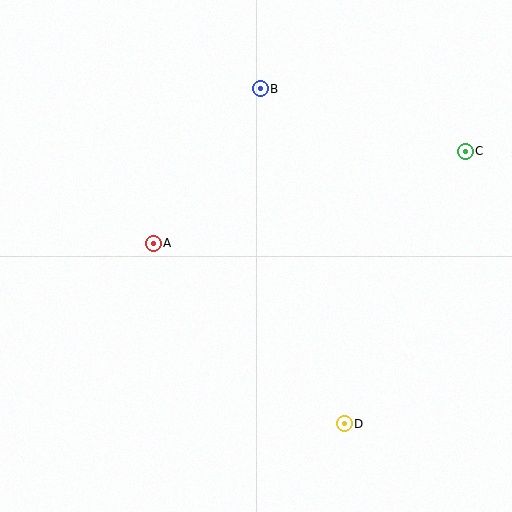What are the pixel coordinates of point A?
Point A is at (153, 243).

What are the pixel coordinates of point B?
Point B is at (260, 89).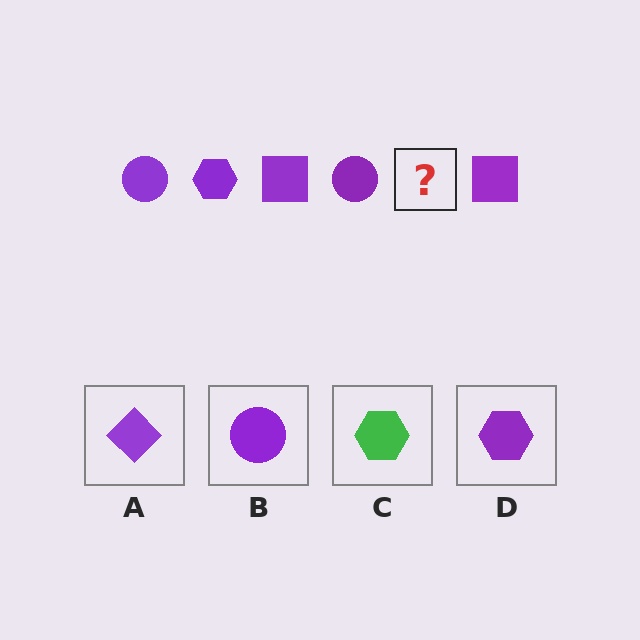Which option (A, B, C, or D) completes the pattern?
D.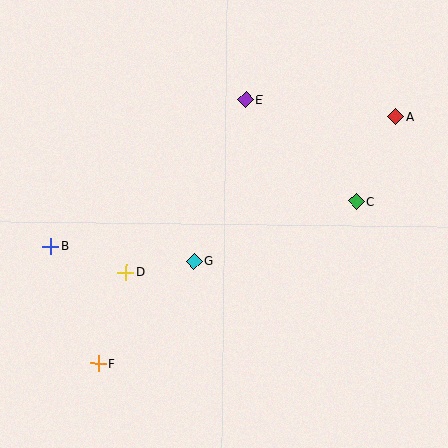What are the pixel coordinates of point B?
Point B is at (51, 246).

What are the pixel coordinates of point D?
Point D is at (126, 272).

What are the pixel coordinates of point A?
Point A is at (396, 117).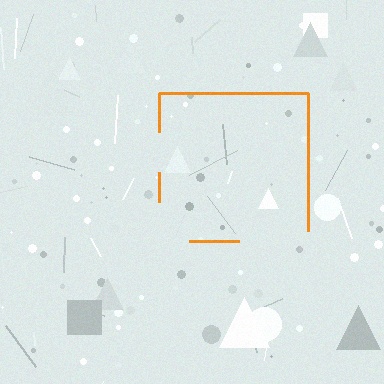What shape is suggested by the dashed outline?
The dashed outline suggests a square.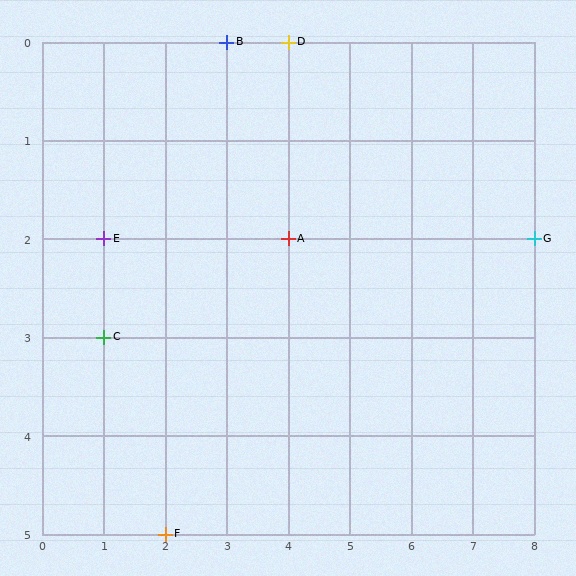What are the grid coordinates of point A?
Point A is at grid coordinates (4, 2).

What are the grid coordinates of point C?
Point C is at grid coordinates (1, 3).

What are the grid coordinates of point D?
Point D is at grid coordinates (4, 0).